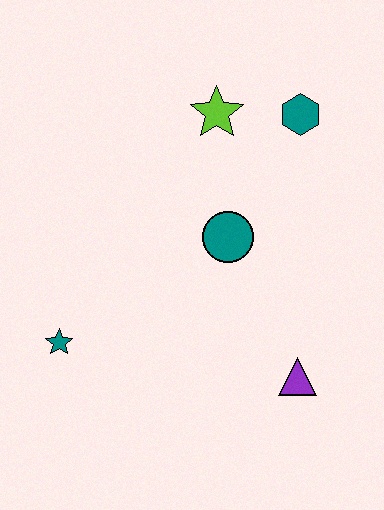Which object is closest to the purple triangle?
The teal circle is closest to the purple triangle.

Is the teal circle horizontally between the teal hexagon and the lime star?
Yes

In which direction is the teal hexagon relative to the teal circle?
The teal hexagon is above the teal circle.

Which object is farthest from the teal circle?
The teal star is farthest from the teal circle.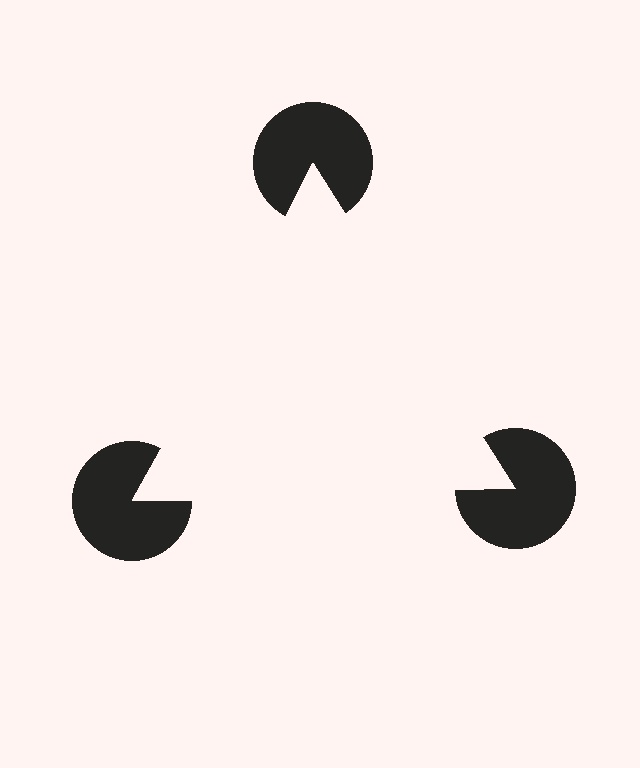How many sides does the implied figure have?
3 sides.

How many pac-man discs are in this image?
There are 3 — one at each vertex of the illusory triangle.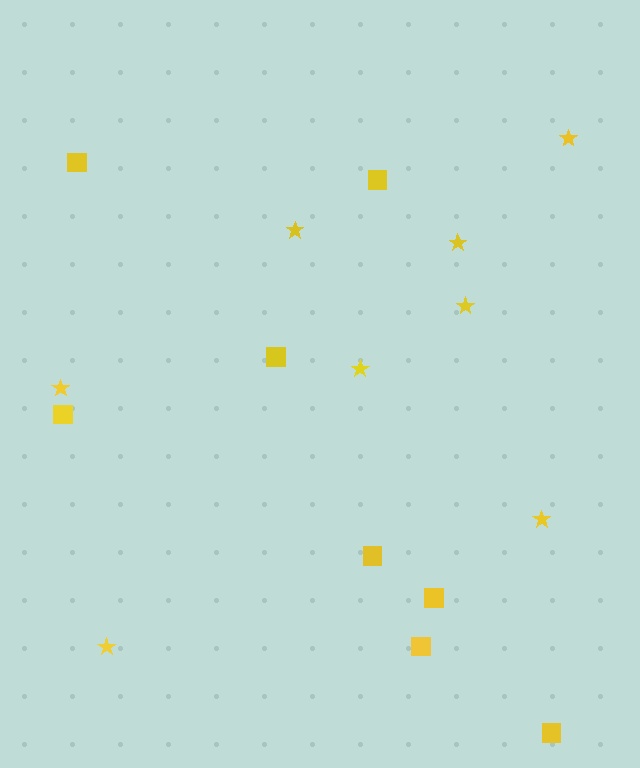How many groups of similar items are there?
There are 2 groups: one group of squares (8) and one group of stars (8).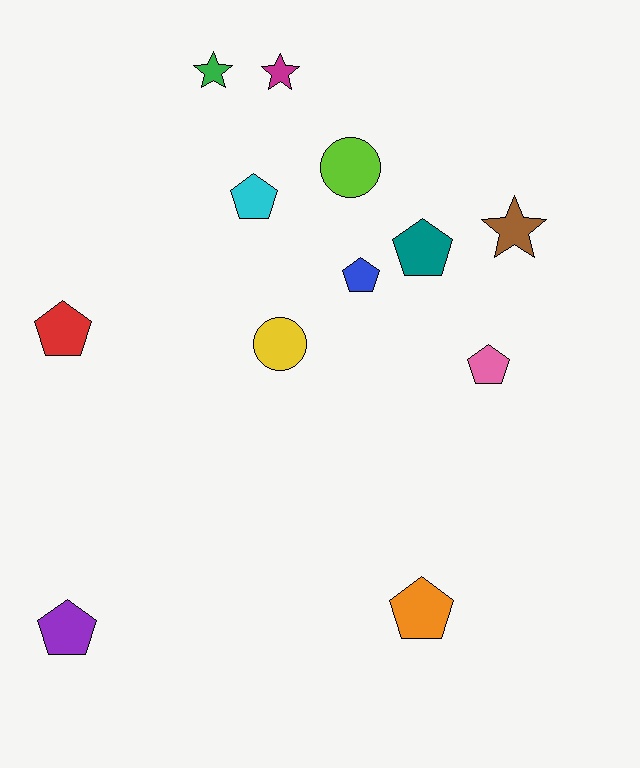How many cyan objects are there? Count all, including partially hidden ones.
There is 1 cyan object.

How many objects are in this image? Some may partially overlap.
There are 12 objects.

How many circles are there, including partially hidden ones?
There are 2 circles.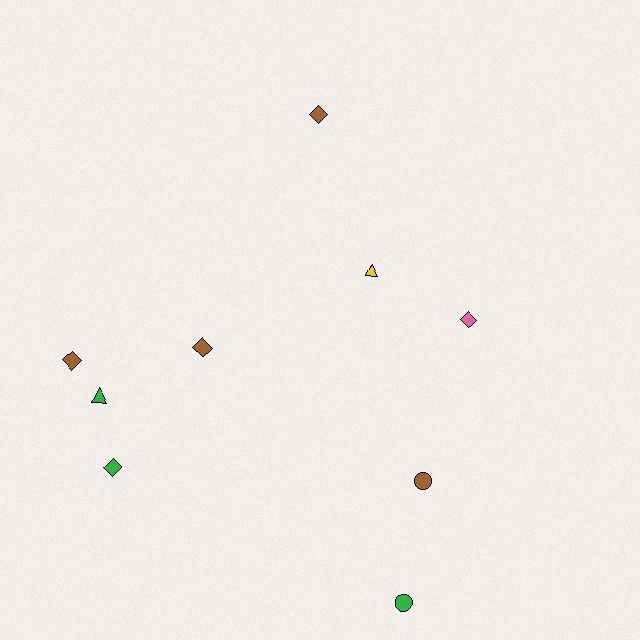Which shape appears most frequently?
Diamond, with 5 objects.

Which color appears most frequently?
Brown, with 4 objects.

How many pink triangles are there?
There are no pink triangles.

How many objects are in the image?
There are 9 objects.